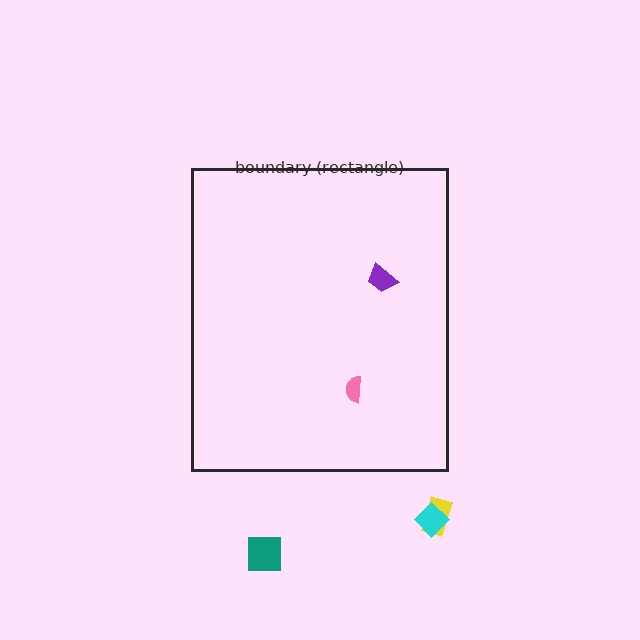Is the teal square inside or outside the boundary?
Outside.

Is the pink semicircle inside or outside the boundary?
Inside.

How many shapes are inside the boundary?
2 inside, 3 outside.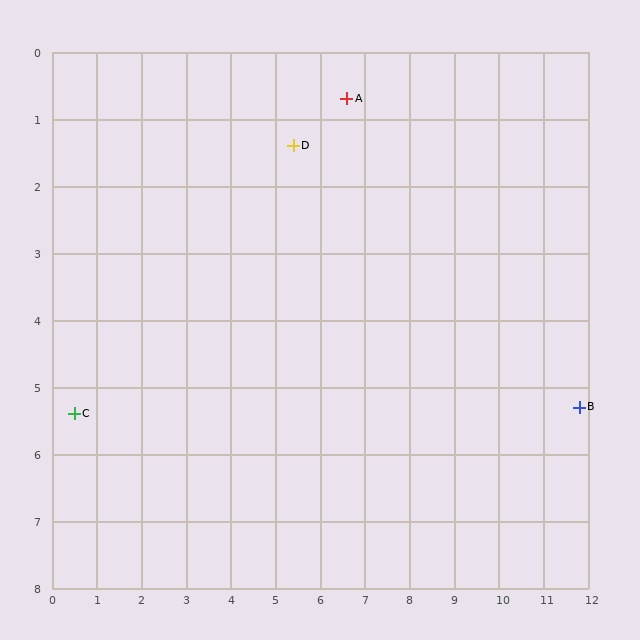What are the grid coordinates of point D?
Point D is at approximately (5.4, 1.4).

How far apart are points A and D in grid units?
Points A and D are about 1.4 grid units apart.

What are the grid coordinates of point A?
Point A is at approximately (6.6, 0.7).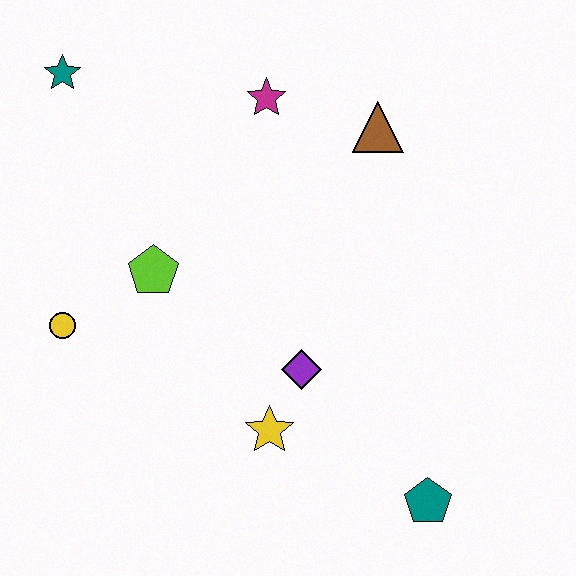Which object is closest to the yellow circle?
The lime pentagon is closest to the yellow circle.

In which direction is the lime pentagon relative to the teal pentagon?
The lime pentagon is to the left of the teal pentagon.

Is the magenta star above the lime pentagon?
Yes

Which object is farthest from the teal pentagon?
The teal star is farthest from the teal pentagon.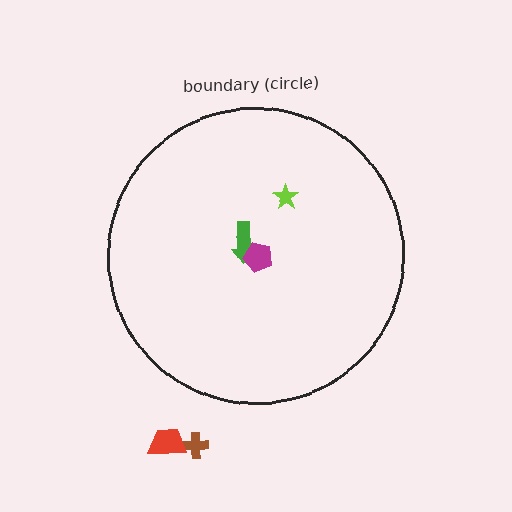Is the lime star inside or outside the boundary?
Inside.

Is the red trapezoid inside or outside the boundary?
Outside.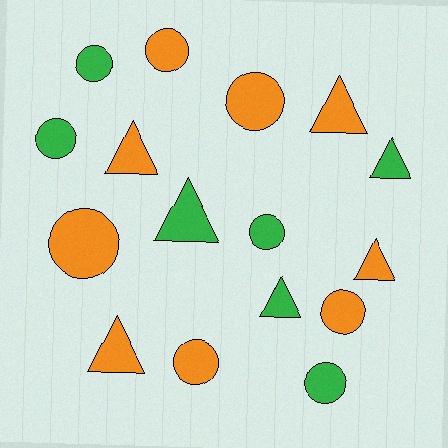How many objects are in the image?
There are 16 objects.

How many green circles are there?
There are 4 green circles.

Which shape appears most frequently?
Circle, with 9 objects.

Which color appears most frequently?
Orange, with 9 objects.